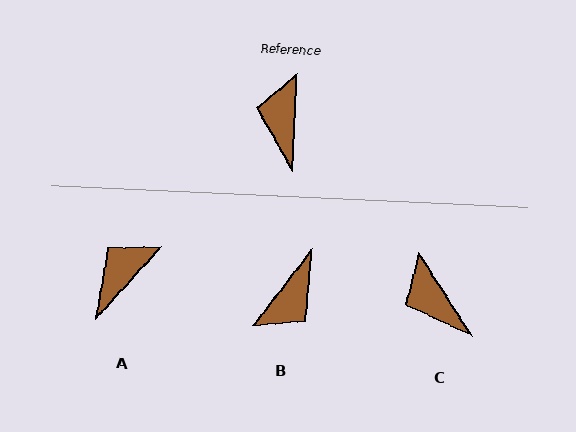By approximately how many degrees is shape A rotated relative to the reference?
Approximately 40 degrees clockwise.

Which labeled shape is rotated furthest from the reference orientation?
B, about 145 degrees away.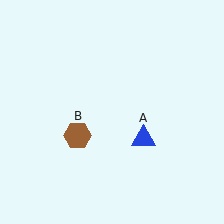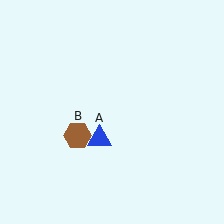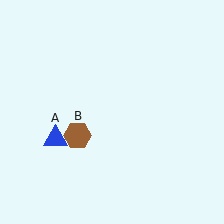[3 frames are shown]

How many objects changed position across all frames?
1 object changed position: blue triangle (object A).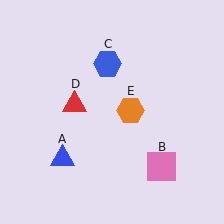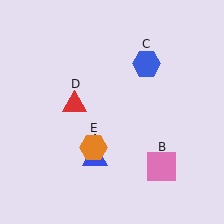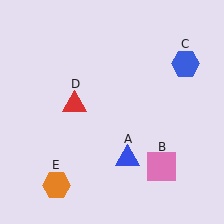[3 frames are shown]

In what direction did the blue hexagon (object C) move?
The blue hexagon (object C) moved right.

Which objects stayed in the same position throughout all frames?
Pink square (object B) and red triangle (object D) remained stationary.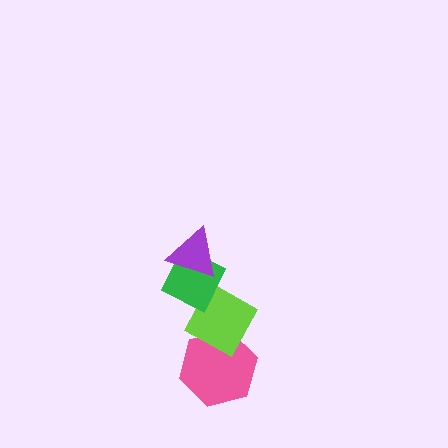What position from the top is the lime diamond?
The lime diamond is 3rd from the top.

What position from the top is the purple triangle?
The purple triangle is 1st from the top.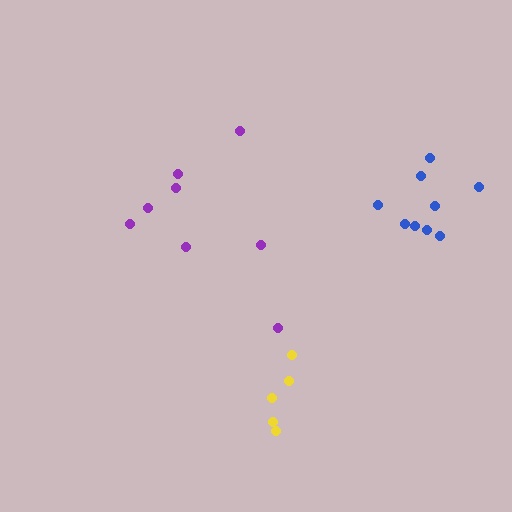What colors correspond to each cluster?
The clusters are colored: blue, yellow, purple.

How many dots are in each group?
Group 1: 9 dots, Group 2: 5 dots, Group 3: 8 dots (22 total).